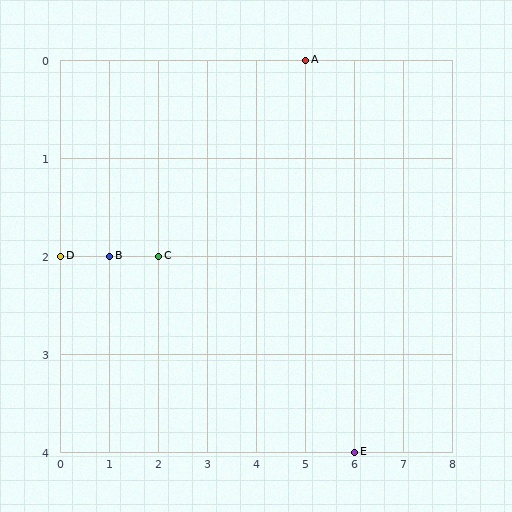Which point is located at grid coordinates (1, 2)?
Point B is at (1, 2).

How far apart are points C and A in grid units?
Points C and A are 3 columns and 2 rows apart (about 3.6 grid units diagonally).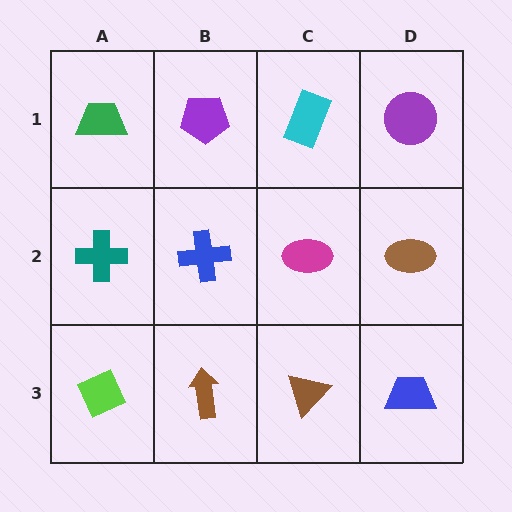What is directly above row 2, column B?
A purple pentagon.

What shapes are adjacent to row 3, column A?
A teal cross (row 2, column A), a brown arrow (row 3, column B).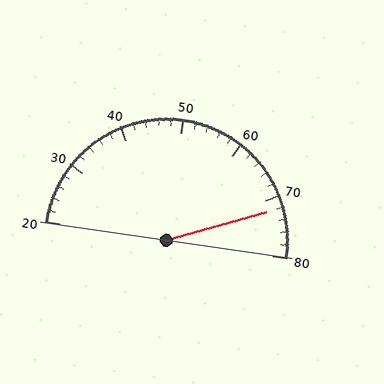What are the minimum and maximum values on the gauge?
The gauge ranges from 20 to 80.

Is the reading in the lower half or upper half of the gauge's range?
The reading is in the upper half of the range (20 to 80).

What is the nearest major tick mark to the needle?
The nearest major tick mark is 70.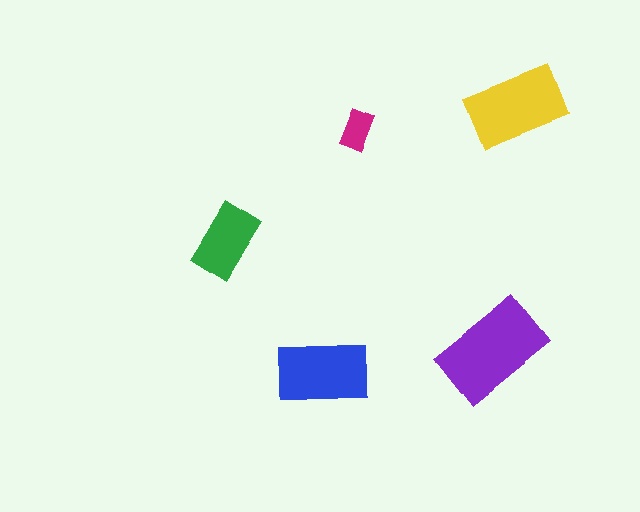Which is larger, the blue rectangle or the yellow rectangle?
The yellow one.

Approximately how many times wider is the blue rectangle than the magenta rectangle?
About 2.5 times wider.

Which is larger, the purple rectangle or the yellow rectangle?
The purple one.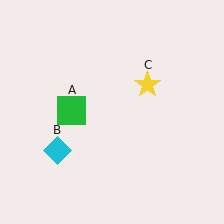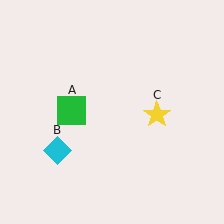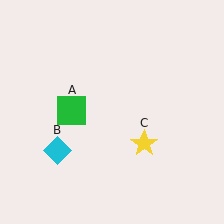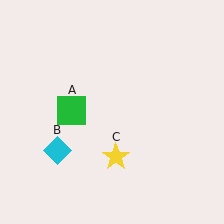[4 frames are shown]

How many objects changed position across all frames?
1 object changed position: yellow star (object C).